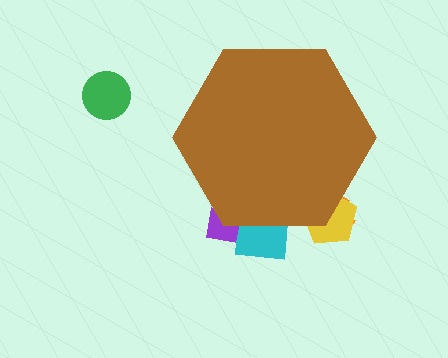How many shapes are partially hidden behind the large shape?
4 shapes are partially hidden.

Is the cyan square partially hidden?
Yes, the cyan square is partially hidden behind the brown hexagon.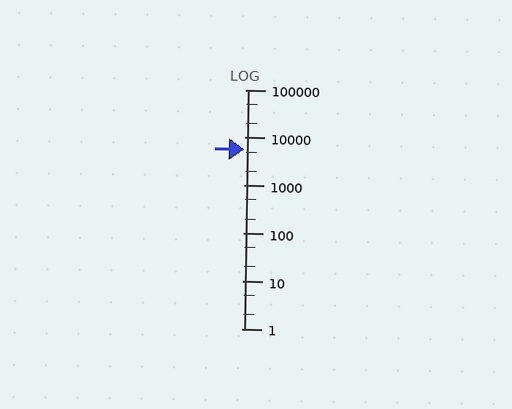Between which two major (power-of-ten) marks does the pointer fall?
The pointer is between 1000 and 10000.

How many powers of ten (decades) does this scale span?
The scale spans 5 decades, from 1 to 100000.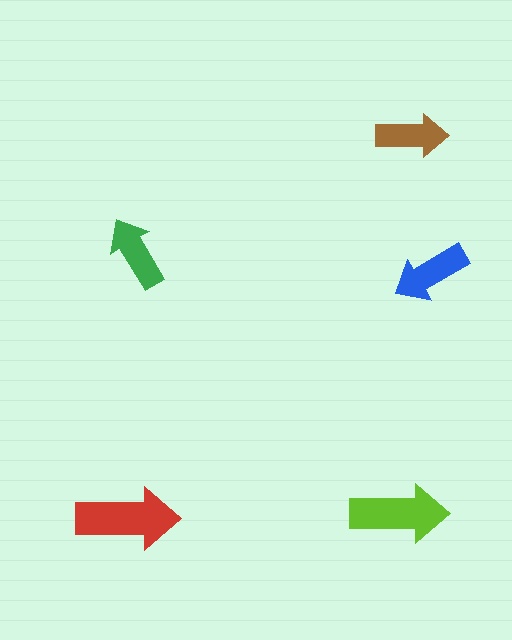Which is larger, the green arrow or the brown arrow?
The green one.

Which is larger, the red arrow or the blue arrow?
The red one.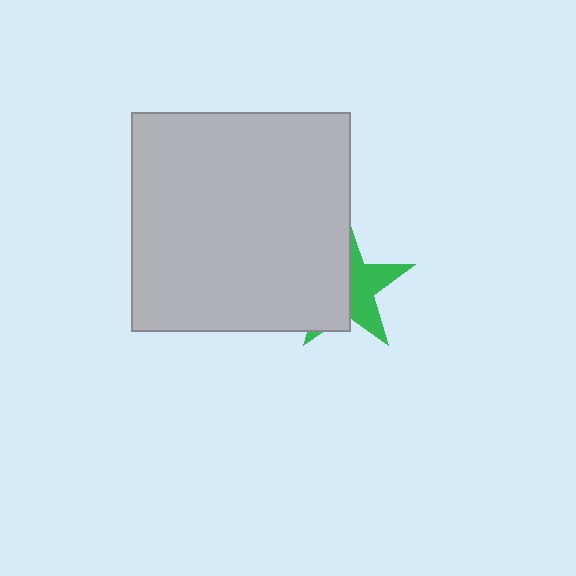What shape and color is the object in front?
The object in front is a light gray square.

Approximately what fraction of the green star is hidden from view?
Roughly 56% of the green star is hidden behind the light gray square.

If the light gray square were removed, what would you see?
You would see the complete green star.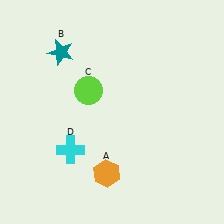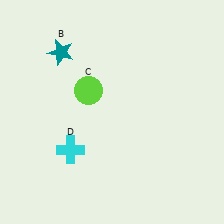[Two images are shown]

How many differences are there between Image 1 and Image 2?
There is 1 difference between the two images.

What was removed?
The orange hexagon (A) was removed in Image 2.